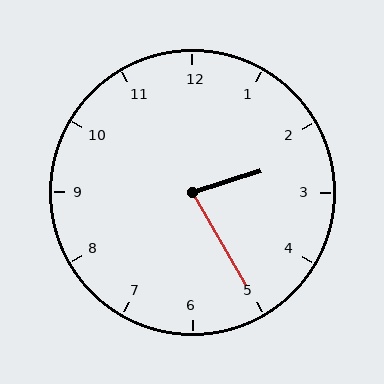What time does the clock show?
2:25.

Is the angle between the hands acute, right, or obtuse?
It is acute.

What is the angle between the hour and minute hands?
Approximately 78 degrees.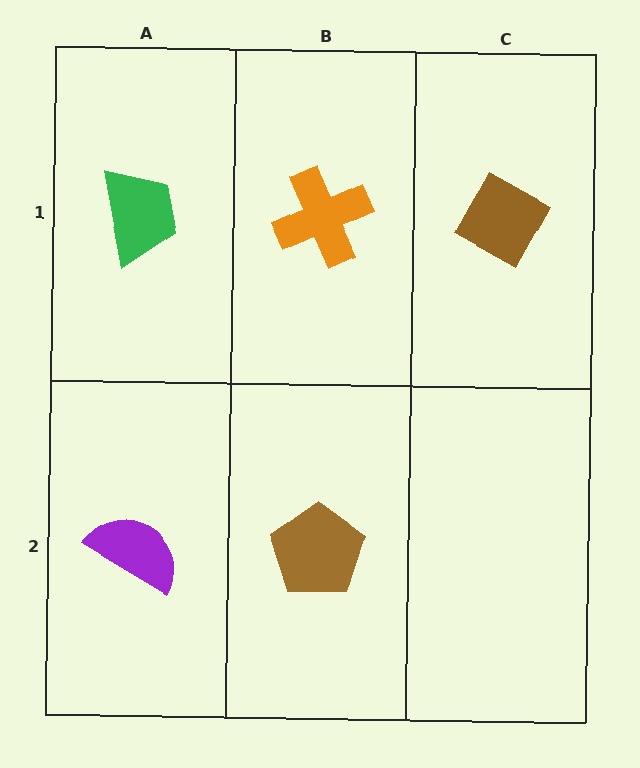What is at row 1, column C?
A brown diamond.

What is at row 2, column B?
A brown pentagon.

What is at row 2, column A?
A purple semicircle.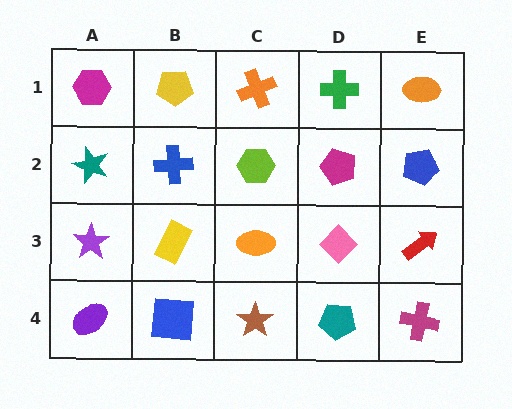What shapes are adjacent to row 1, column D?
A magenta pentagon (row 2, column D), an orange cross (row 1, column C), an orange ellipse (row 1, column E).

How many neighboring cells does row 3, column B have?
4.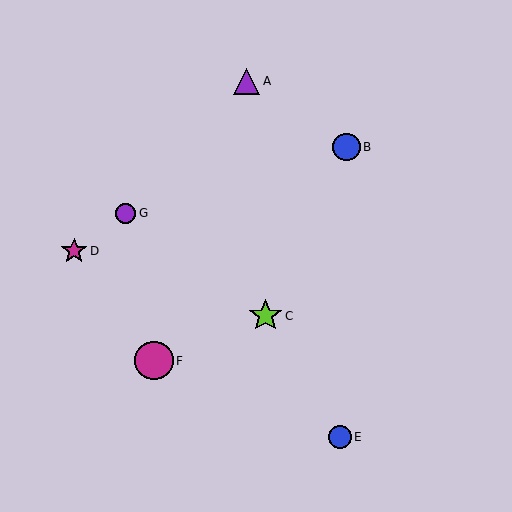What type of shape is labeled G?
Shape G is a purple circle.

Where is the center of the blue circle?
The center of the blue circle is at (340, 437).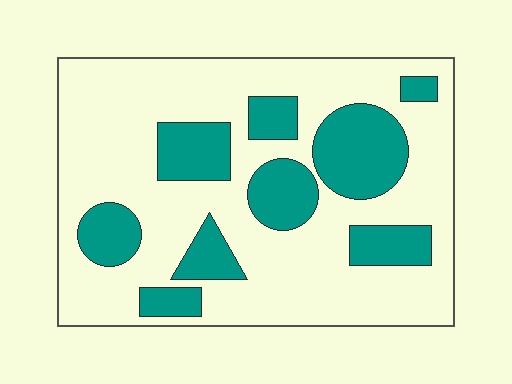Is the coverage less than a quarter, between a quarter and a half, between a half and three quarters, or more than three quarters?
Between a quarter and a half.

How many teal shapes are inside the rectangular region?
9.